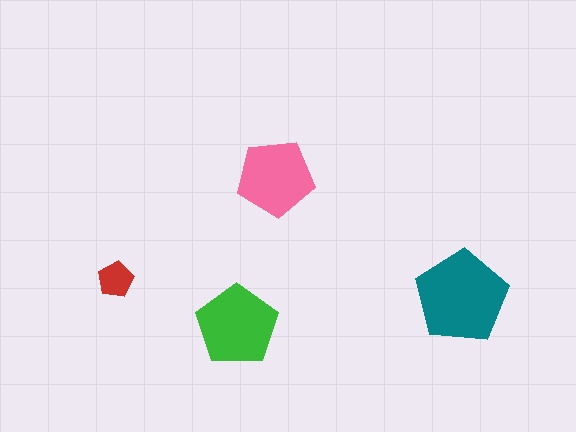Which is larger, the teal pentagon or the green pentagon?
The teal one.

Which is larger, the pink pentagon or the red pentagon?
The pink one.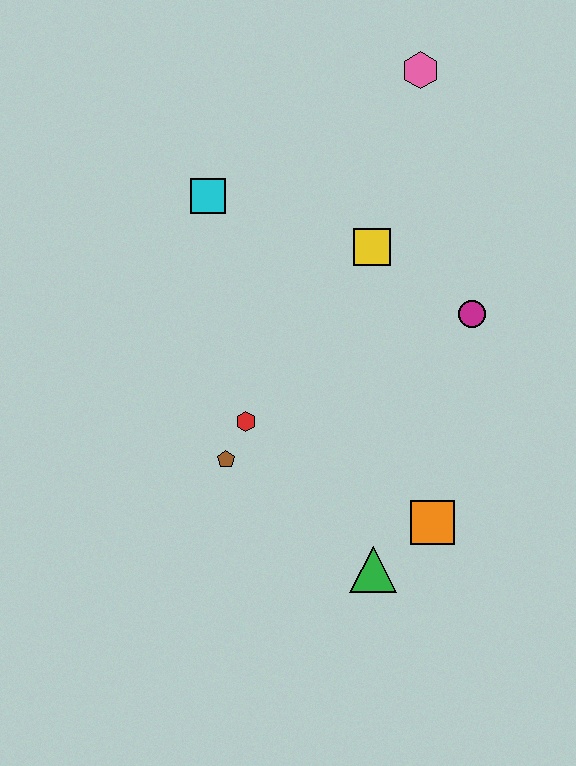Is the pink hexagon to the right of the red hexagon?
Yes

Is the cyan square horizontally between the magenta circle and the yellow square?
No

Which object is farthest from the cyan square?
The green triangle is farthest from the cyan square.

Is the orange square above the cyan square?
No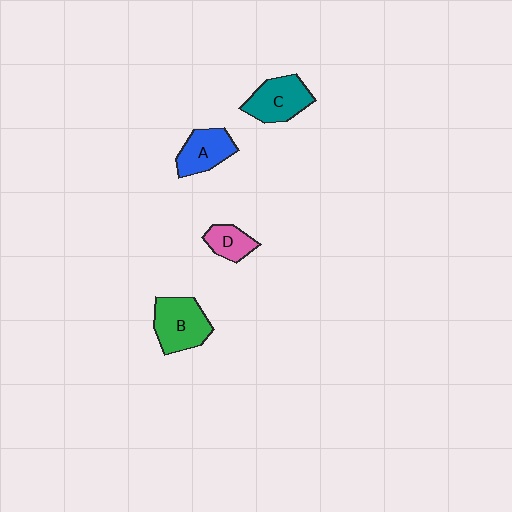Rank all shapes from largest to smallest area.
From largest to smallest: B (green), C (teal), A (blue), D (pink).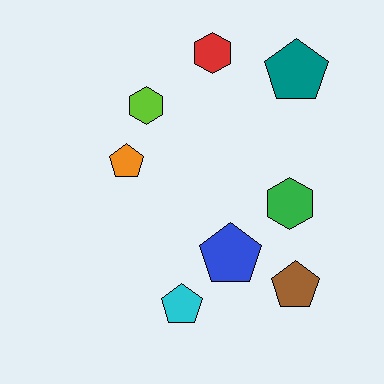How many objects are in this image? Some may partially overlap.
There are 8 objects.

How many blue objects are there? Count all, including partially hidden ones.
There is 1 blue object.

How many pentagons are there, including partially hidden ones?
There are 5 pentagons.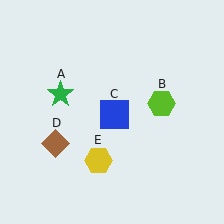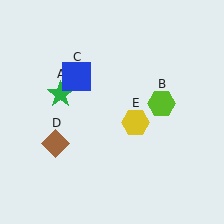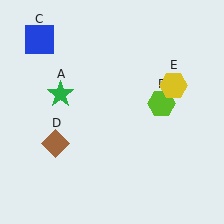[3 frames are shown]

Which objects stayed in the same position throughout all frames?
Green star (object A) and lime hexagon (object B) and brown diamond (object D) remained stationary.